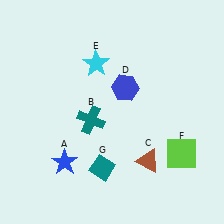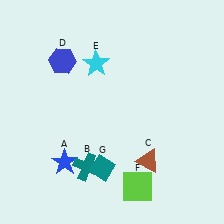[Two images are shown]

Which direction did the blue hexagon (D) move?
The blue hexagon (D) moved left.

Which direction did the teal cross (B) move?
The teal cross (B) moved down.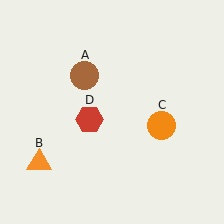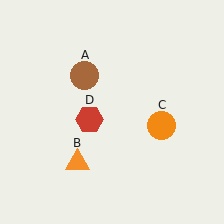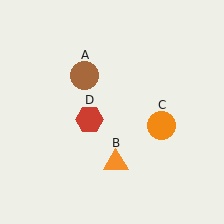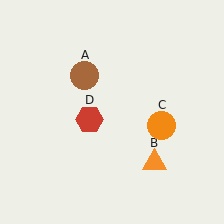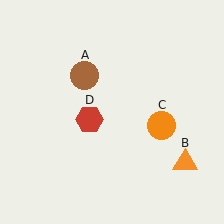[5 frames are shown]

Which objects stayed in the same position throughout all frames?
Brown circle (object A) and orange circle (object C) and red hexagon (object D) remained stationary.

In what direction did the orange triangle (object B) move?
The orange triangle (object B) moved right.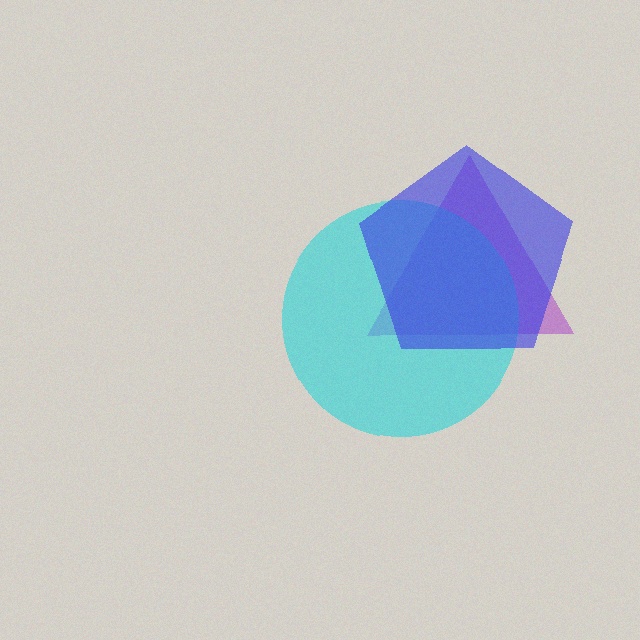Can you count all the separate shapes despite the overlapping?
Yes, there are 3 separate shapes.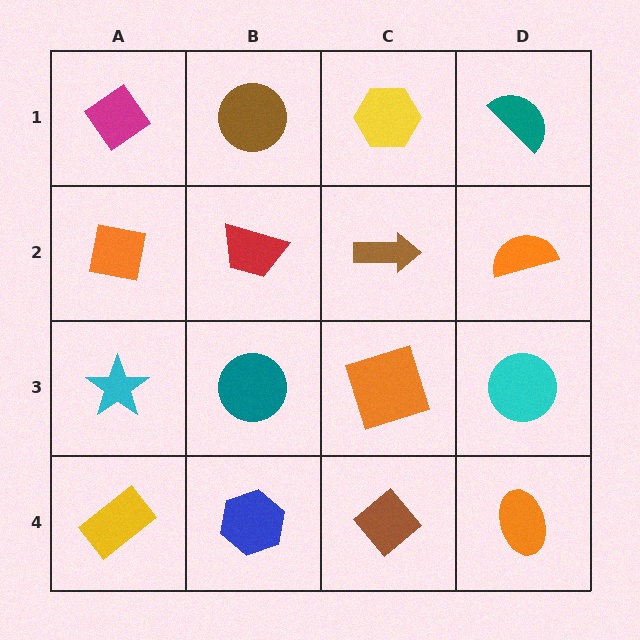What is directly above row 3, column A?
An orange square.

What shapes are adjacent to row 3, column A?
An orange square (row 2, column A), a yellow rectangle (row 4, column A), a teal circle (row 3, column B).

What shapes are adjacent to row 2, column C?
A yellow hexagon (row 1, column C), an orange square (row 3, column C), a red trapezoid (row 2, column B), an orange semicircle (row 2, column D).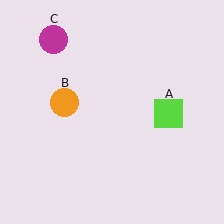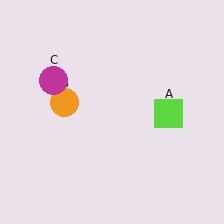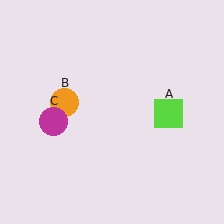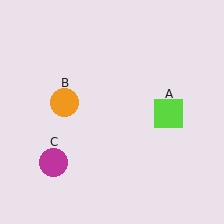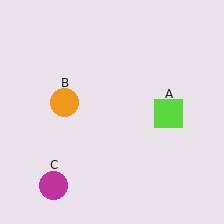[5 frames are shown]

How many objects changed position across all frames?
1 object changed position: magenta circle (object C).